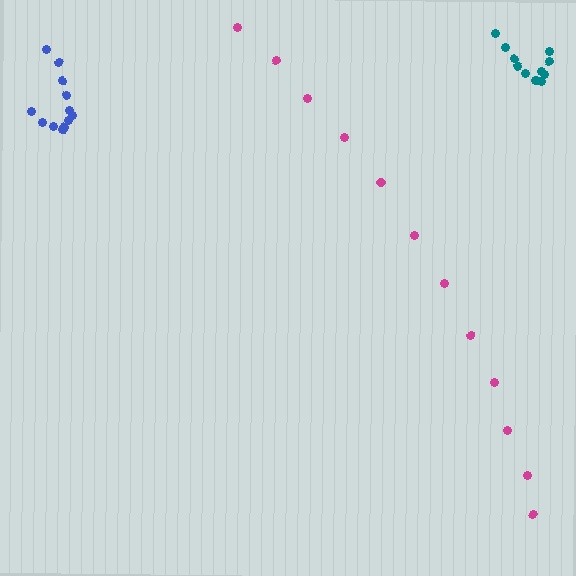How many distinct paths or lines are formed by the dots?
There are 3 distinct paths.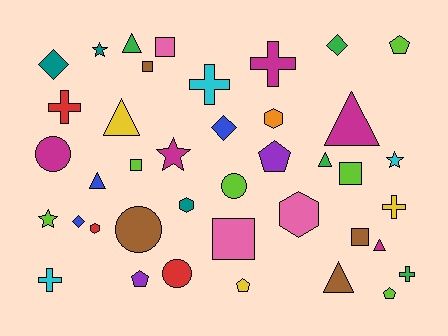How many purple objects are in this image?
There are 2 purple objects.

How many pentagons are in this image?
There are 5 pentagons.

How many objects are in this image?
There are 40 objects.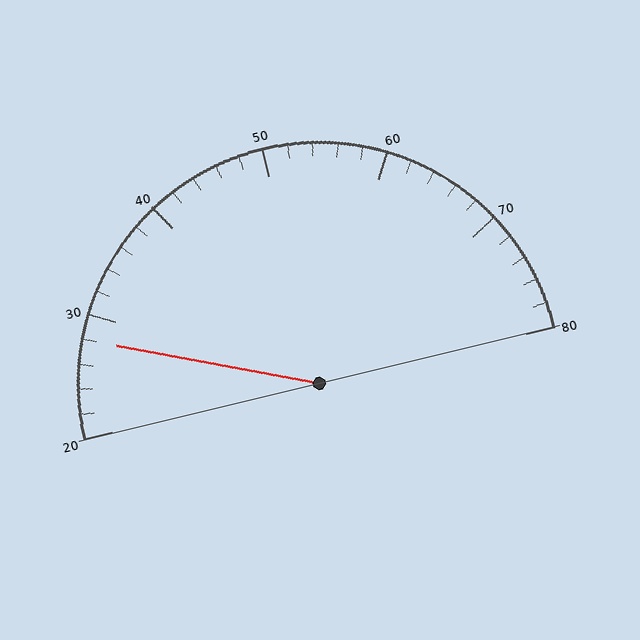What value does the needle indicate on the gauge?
The needle indicates approximately 28.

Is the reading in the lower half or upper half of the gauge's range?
The reading is in the lower half of the range (20 to 80).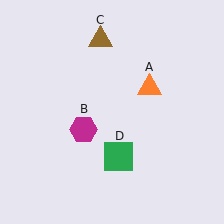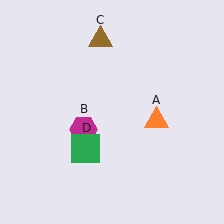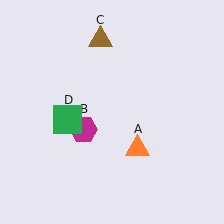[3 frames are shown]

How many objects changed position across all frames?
2 objects changed position: orange triangle (object A), green square (object D).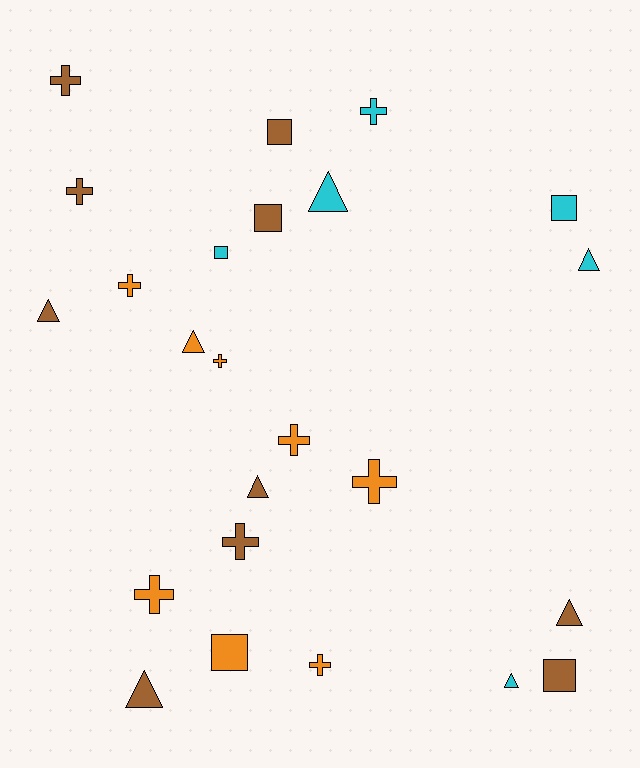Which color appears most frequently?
Brown, with 10 objects.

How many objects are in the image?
There are 24 objects.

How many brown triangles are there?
There are 4 brown triangles.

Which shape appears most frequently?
Cross, with 10 objects.